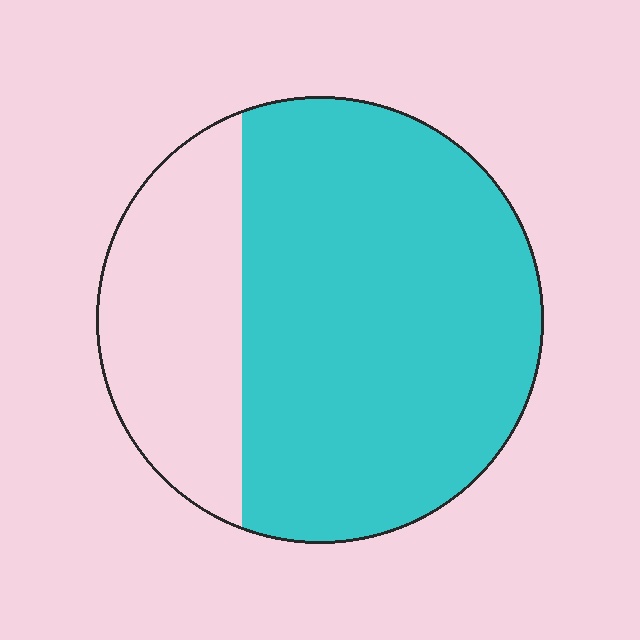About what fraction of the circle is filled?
About three quarters (3/4).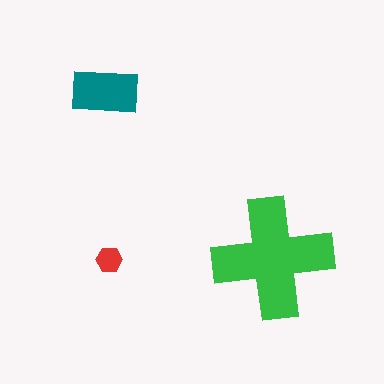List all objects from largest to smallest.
The green cross, the teal rectangle, the red hexagon.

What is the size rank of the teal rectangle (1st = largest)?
2nd.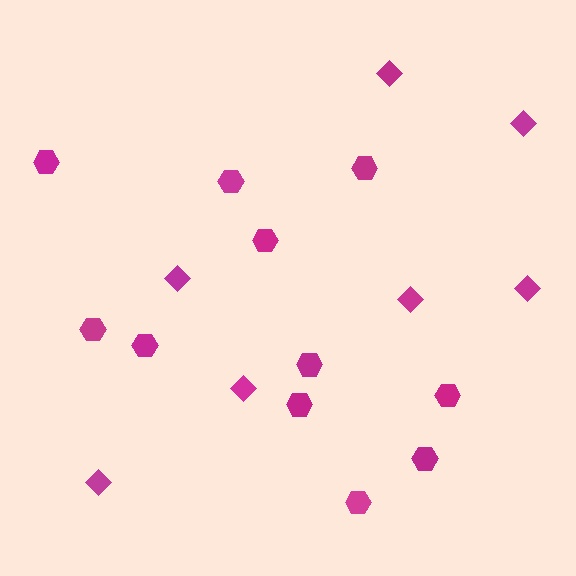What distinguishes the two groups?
There are 2 groups: one group of hexagons (11) and one group of diamonds (7).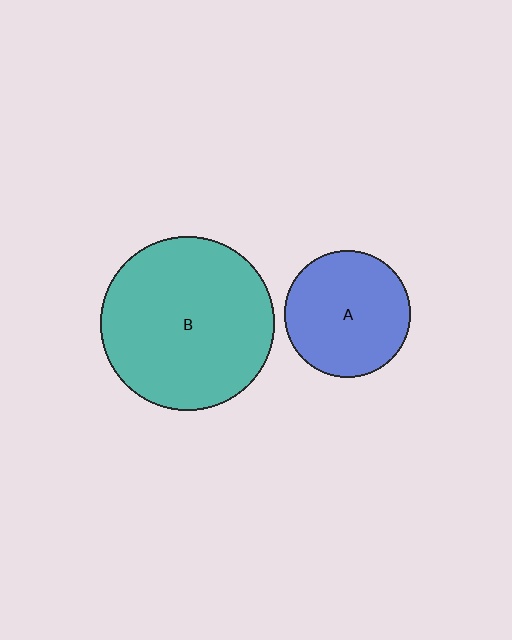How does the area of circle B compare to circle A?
Approximately 1.9 times.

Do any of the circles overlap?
No, none of the circles overlap.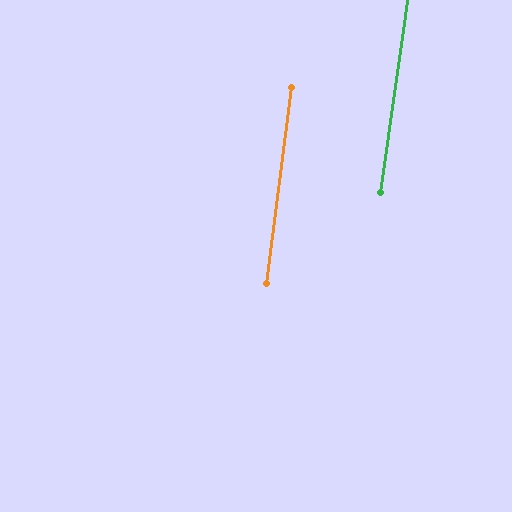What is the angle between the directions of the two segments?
Approximately 1 degree.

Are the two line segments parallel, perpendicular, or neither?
Parallel — their directions differ by only 0.6°.